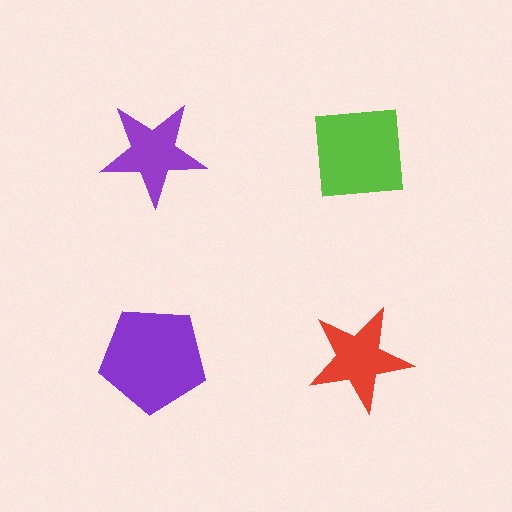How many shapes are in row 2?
2 shapes.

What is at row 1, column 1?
A purple star.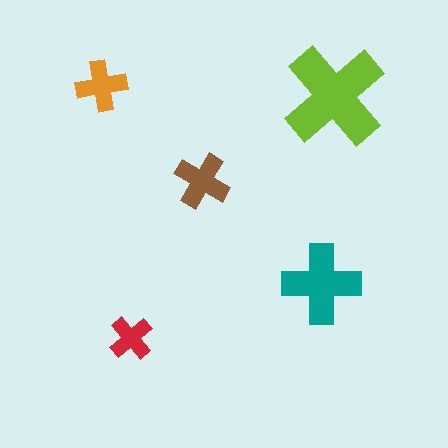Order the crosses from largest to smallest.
the lime one, the teal one, the brown one, the orange one, the red one.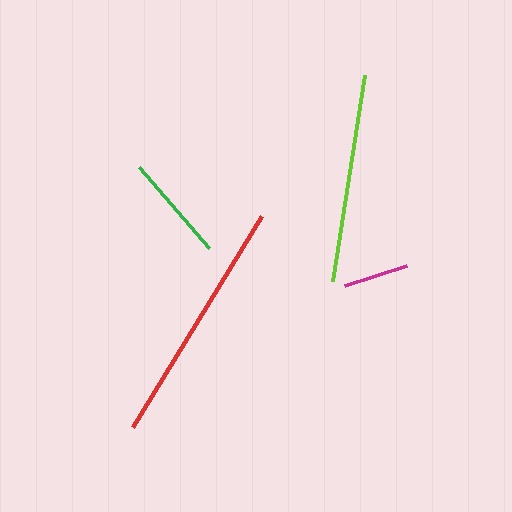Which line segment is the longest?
The red line is the longest at approximately 247 pixels.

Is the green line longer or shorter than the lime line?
The lime line is longer than the green line.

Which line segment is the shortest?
The magenta line is the shortest at approximately 65 pixels.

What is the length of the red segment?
The red segment is approximately 247 pixels long.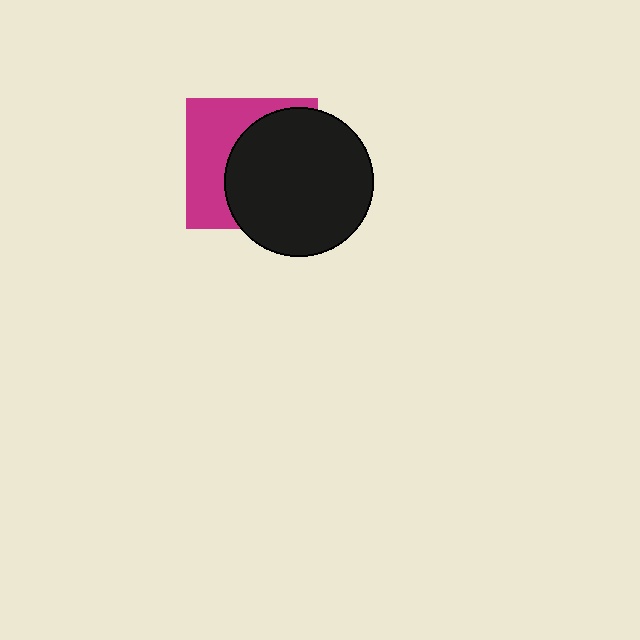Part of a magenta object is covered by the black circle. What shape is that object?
It is a square.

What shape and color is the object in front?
The object in front is a black circle.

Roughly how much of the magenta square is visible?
A small part of it is visible (roughly 43%).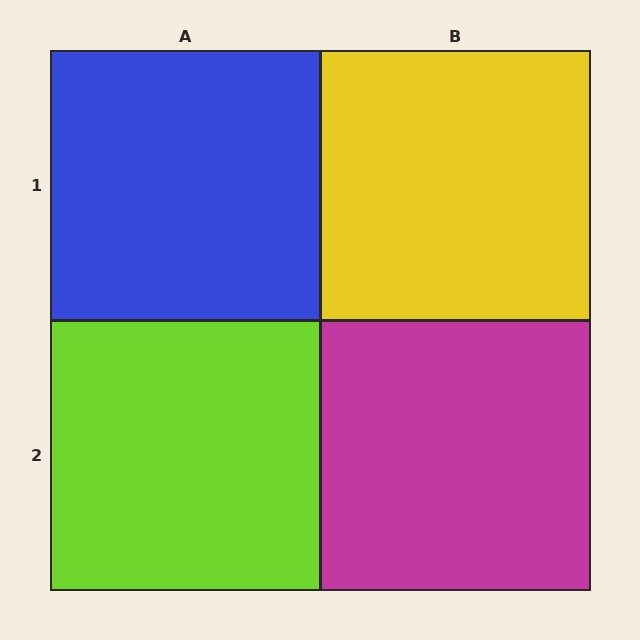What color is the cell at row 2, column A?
Lime.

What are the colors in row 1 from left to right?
Blue, yellow.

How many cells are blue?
1 cell is blue.